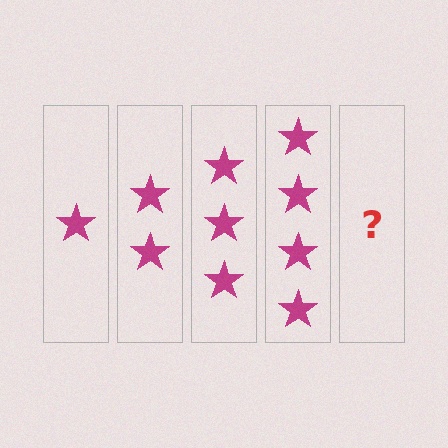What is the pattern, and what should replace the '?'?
The pattern is that each step adds one more star. The '?' should be 5 stars.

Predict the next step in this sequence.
The next step is 5 stars.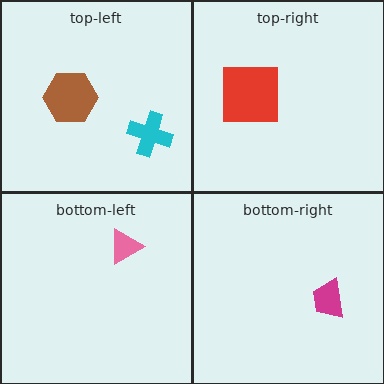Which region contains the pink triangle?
The bottom-left region.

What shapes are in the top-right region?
The red square.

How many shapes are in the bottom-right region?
1.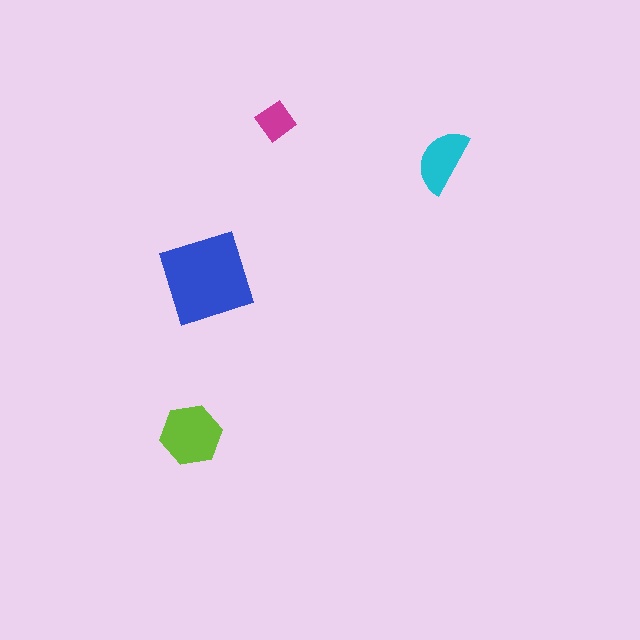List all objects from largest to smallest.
The blue diamond, the lime hexagon, the cyan semicircle, the magenta diamond.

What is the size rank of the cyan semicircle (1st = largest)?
3rd.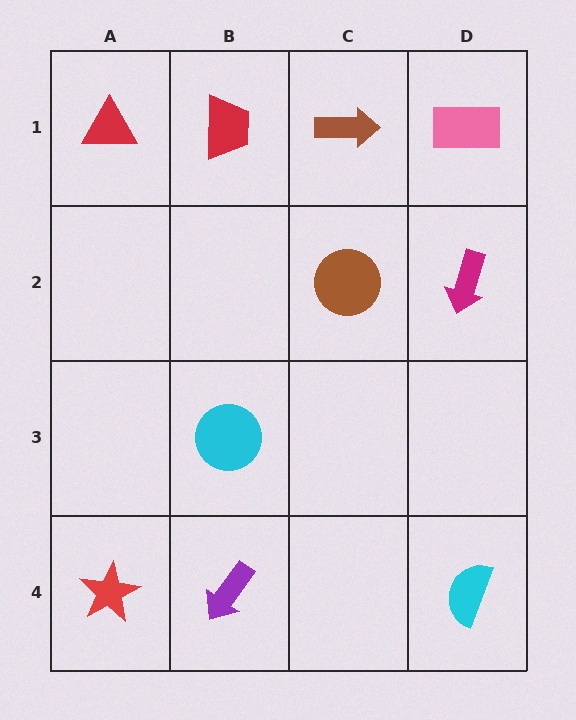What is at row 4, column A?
A red star.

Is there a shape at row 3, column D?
No, that cell is empty.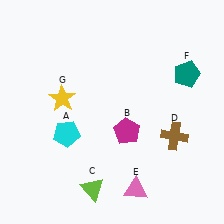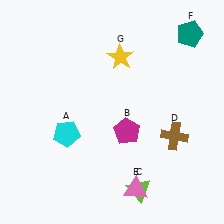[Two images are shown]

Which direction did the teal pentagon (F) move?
The teal pentagon (F) moved up.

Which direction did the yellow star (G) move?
The yellow star (G) moved right.